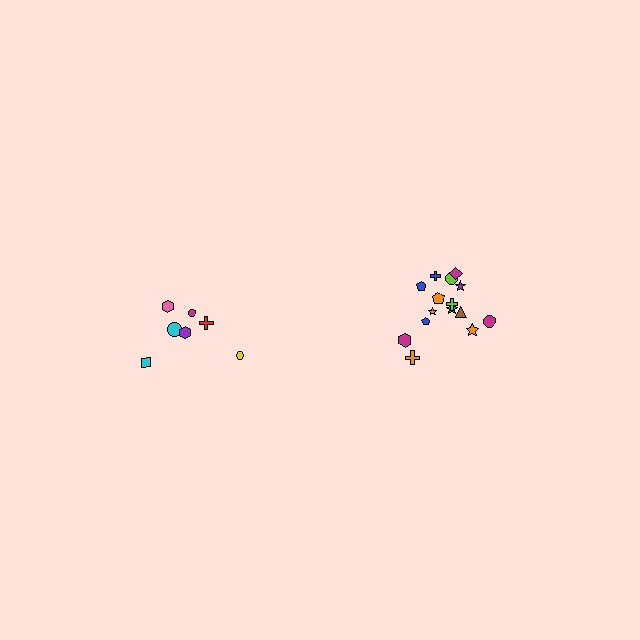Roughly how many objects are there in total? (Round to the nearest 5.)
Roughly 25 objects in total.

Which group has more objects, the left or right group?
The right group.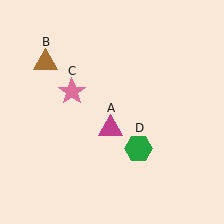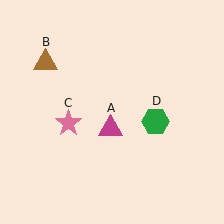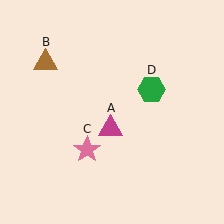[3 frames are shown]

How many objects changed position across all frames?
2 objects changed position: pink star (object C), green hexagon (object D).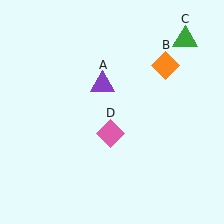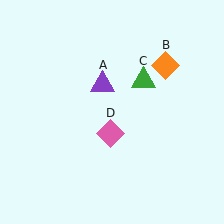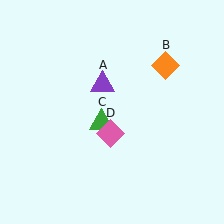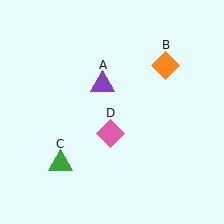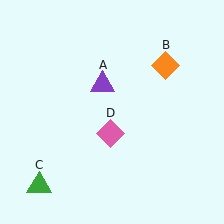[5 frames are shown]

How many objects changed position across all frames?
1 object changed position: green triangle (object C).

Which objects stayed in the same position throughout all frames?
Purple triangle (object A) and orange diamond (object B) and pink diamond (object D) remained stationary.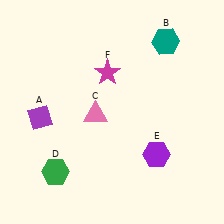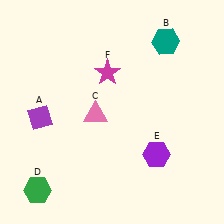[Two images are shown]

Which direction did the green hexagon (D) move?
The green hexagon (D) moved left.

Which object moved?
The green hexagon (D) moved left.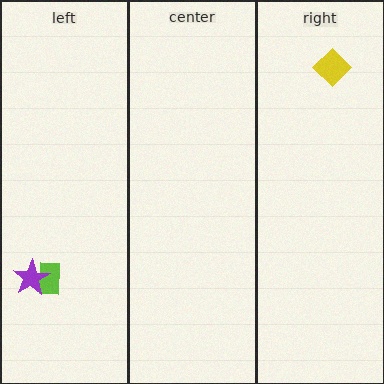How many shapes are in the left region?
2.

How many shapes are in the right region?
1.